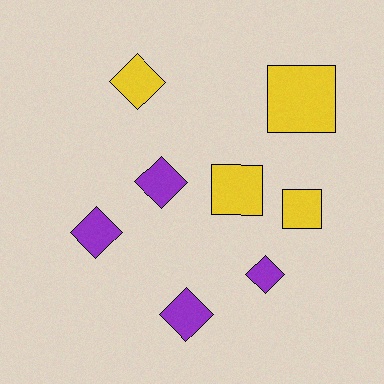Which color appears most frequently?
Purple, with 4 objects.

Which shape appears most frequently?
Diamond, with 5 objects.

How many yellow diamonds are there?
There is 1 yellow diamond.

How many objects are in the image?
There are 8 objects.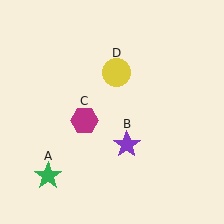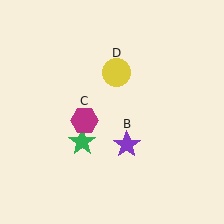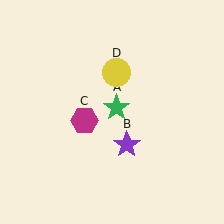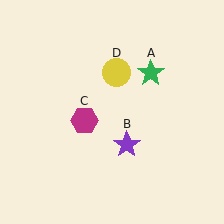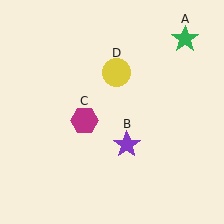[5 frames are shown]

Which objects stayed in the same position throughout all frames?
Purple star (object B) and magenta hexagon (object C) and yellow circle (object D) remained stationary.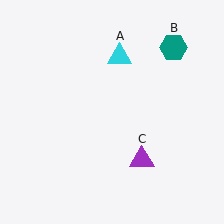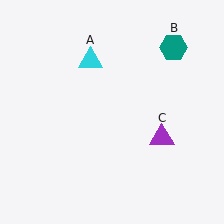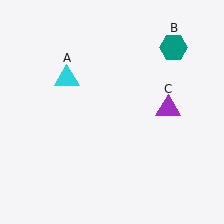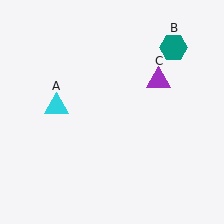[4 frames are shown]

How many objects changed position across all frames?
2 objects changed position: cyan triangle (object A), purple triangle (object C).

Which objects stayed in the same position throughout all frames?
Teal hexagon (object B) remained stationary.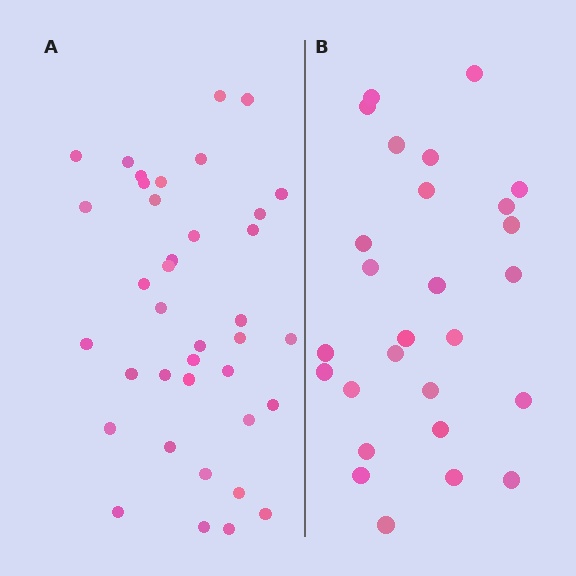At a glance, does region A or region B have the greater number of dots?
Region A (the left region) has more dots.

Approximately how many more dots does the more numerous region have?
Region A has roughly 12 or so more dots than region B.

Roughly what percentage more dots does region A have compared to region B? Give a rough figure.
About 40% more.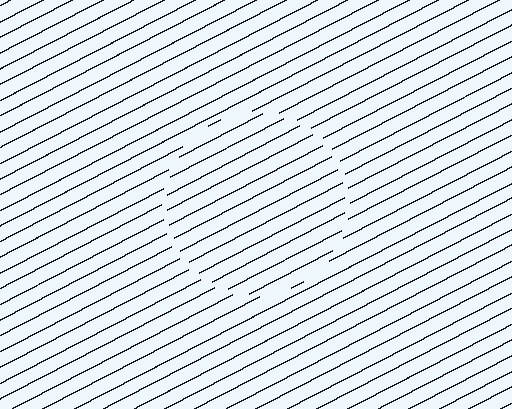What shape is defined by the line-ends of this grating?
An illusory circle. The interior of the shape contains the same grating, shifted by half a period — the contour is defined by the phase discontinuity where line-ends from the inner and outer gratings abut.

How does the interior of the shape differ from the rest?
The interior of the shape contains the same grating, shifted by half a period — the contour is defined by the phase discontinuity where line-ends from the inner and outer gratings abut.